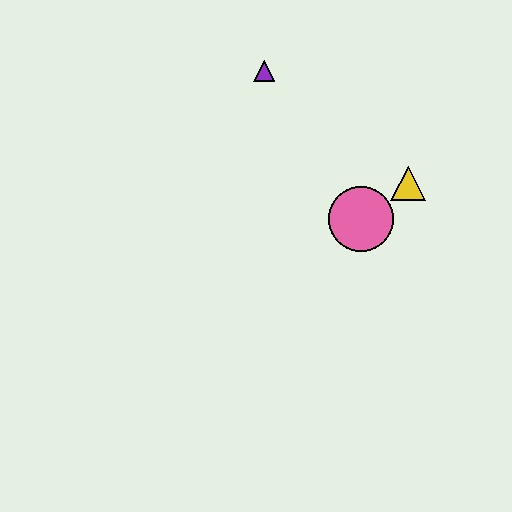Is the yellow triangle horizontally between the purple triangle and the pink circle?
No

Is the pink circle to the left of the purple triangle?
No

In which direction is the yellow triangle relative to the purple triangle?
The yellow triangle is to the right of the purple triangle.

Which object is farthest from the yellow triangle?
The purple triangle is farthest from the yellow triangle.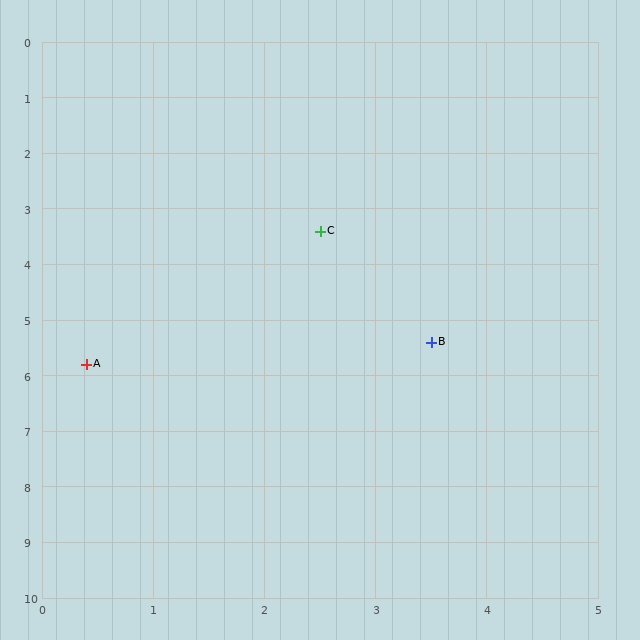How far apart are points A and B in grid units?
Points A and B are about 3.1 grid units apart.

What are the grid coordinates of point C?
Point C is at approximately (2.5, 3.4).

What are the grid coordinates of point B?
Point B is at approximately (3.5, 5.4).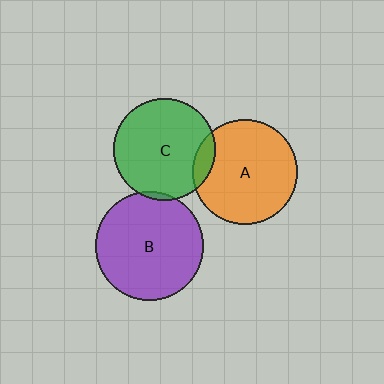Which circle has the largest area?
Circle B (purple).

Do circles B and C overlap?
Yes.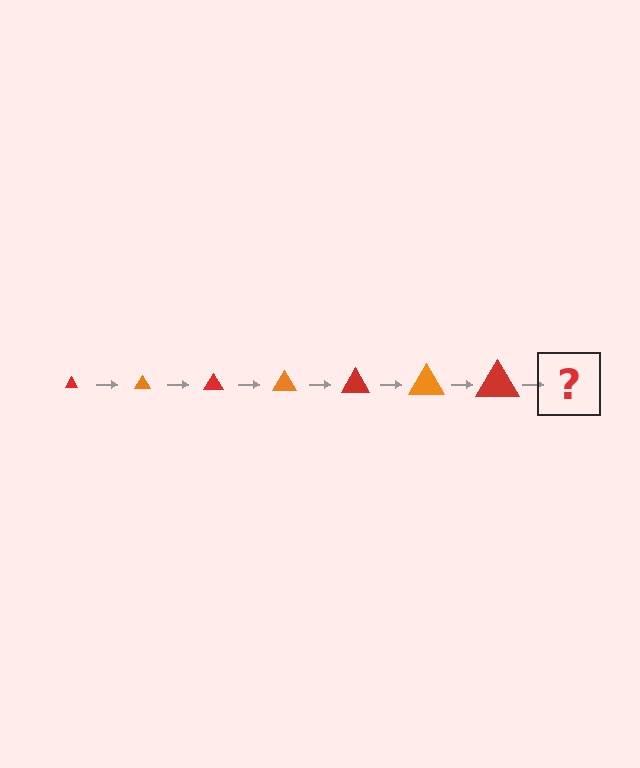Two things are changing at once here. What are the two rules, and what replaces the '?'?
The two rules are that the triangle grows larger each step and the color cycles through red and orange. The '?' should be an orange triangle, larger than the previous one.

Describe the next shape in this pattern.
It should be an orange triangle, larger than the previous one.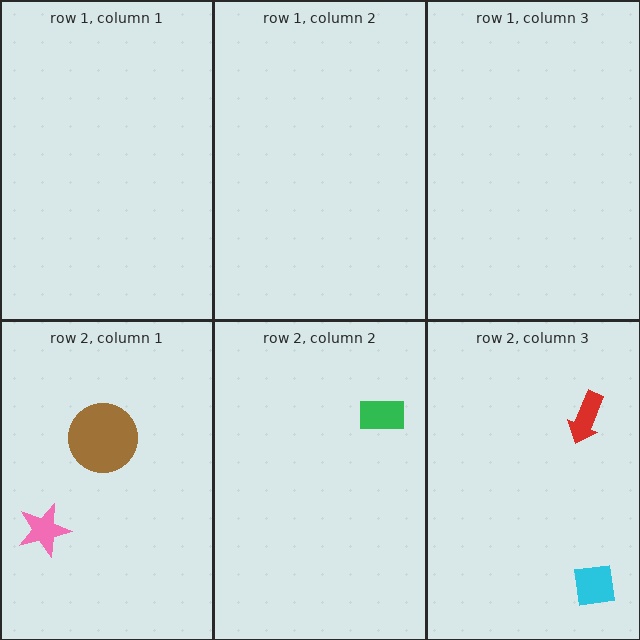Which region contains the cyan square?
The row 2, column 3 region.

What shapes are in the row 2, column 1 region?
The pink star, the brown circle.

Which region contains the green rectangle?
The row 2, column 2 region.